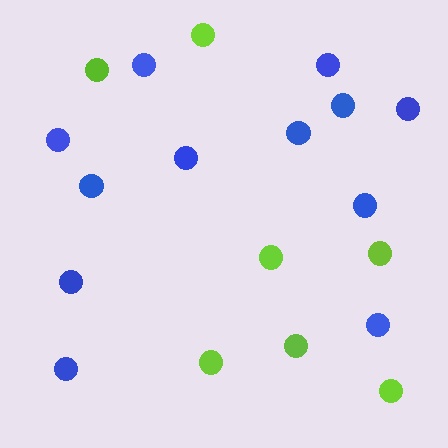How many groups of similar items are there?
There are 2 groups: one group of blue circles (12) and one group of lime circles (7).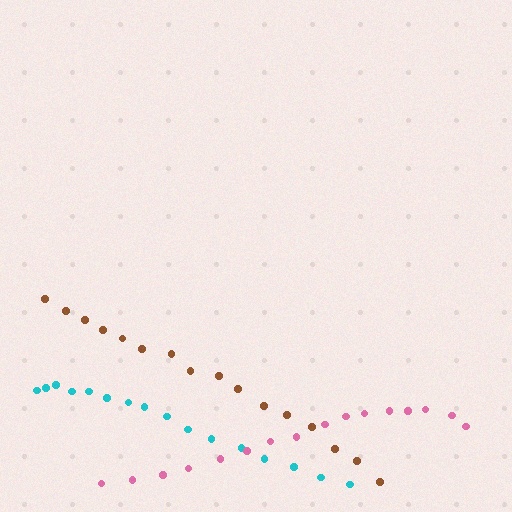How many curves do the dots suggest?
There are 3 distinct paths.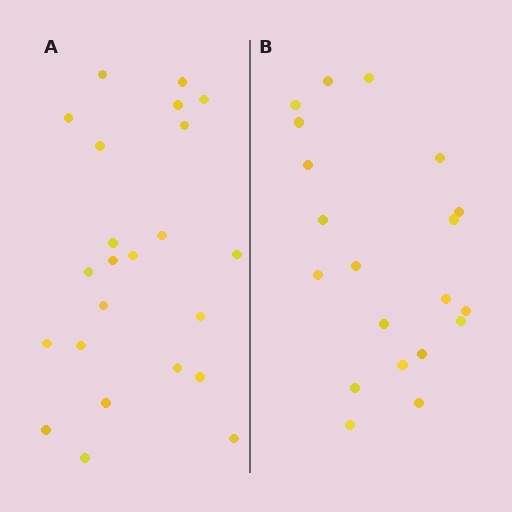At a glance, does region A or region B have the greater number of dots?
Region A (the left region) has more dots.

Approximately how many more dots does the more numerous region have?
Region A has just a few more — roughly 2 or 3 more dots than region B.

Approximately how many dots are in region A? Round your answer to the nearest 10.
About 20 dots. (The exact count is 23, which rounds to 20.)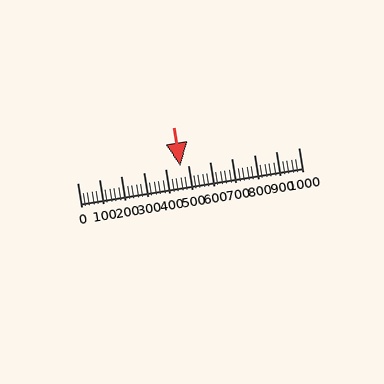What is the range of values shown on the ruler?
The ruler shows values from 0 to 1000.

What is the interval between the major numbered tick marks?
The major tick marks are spaced 100 units apart.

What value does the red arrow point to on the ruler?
The red arrow points to approximately 466.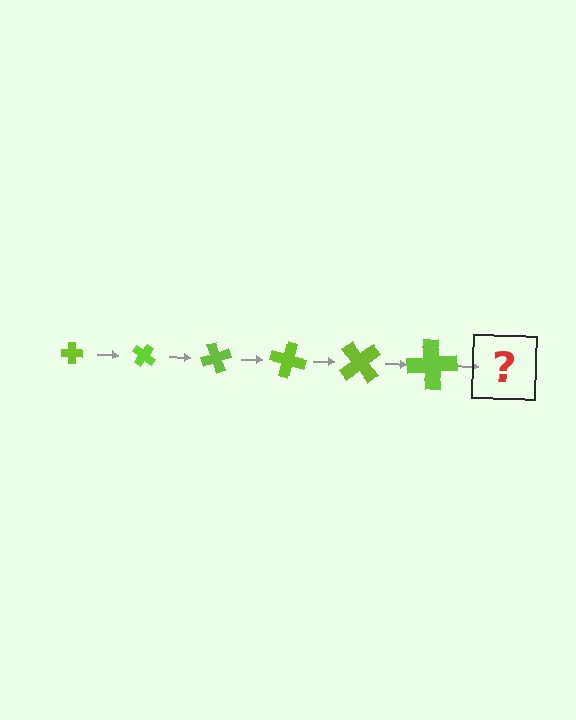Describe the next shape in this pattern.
It should be a cross, larger than the previous one and rotated 210 degrees from the start.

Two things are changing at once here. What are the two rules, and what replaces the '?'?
The two rules are that the cross grows larger each step and it rotates 35 degrees each step. The '?' should be a cross, larger than the previous one and rotated 210 degrees from the start.